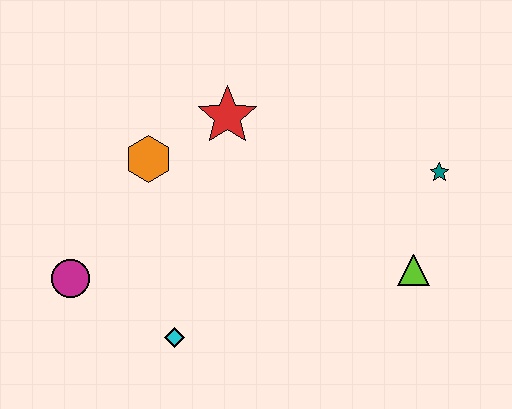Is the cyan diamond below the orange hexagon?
Yes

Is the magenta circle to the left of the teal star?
Yes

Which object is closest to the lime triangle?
The teal star is closest to the lime triangle.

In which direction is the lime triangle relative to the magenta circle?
The lime triangle is to the right of the magenta circle.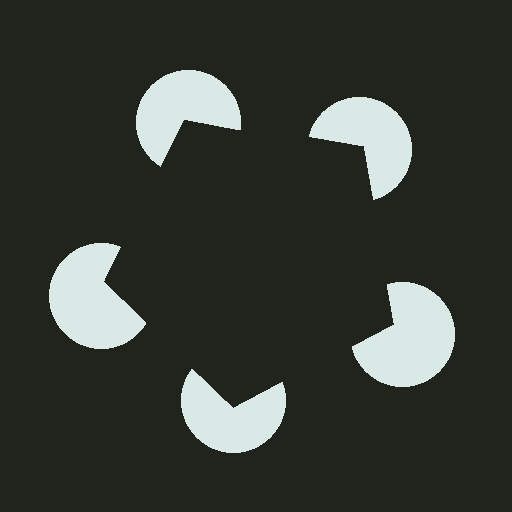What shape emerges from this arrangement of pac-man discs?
An illusory pentagon — its edges are inferred from the aligned wedge cuts in the pac-man discs, not physically drawn.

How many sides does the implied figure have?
5 sides.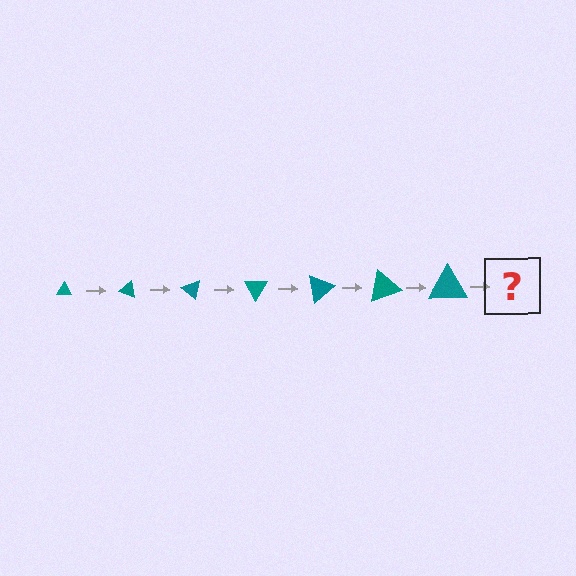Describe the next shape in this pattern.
It should be a triangle, larger than the previous one and rotated 140 degrees from the start.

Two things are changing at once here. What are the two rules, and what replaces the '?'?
The two rules are that the triangle grows larger each step and it rotates 20 degrees each step. The '?' should be a triangle, larger than the previous one and rotated 140 degrees from the start.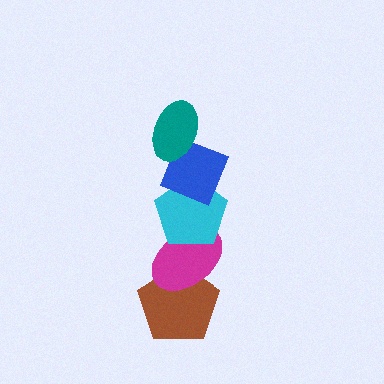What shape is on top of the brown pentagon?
The magenta ellipse is on top of the brown pentagon.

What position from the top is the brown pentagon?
The brown pentagon is 5th from the top.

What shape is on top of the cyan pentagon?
The blue diamond is on top of the cyan pentagon.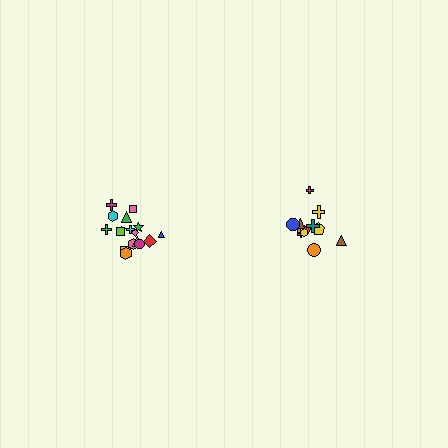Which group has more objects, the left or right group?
The left group.